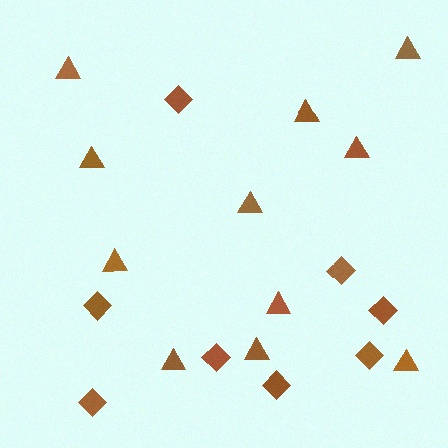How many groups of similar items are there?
There are 2 groups: one group of triangles (11) and one group of diamonds (8).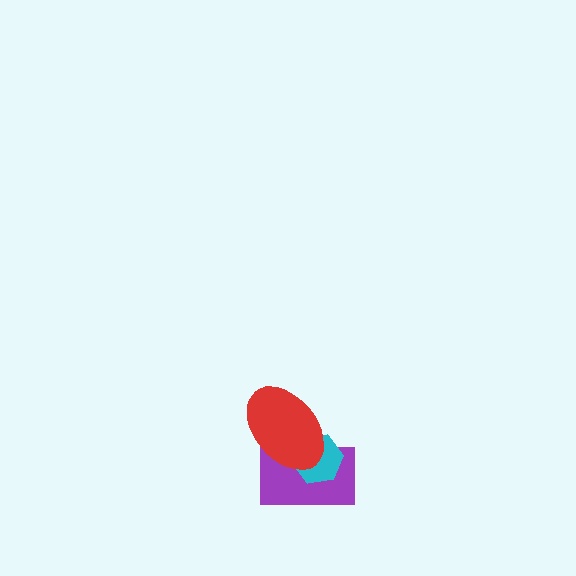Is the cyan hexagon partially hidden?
Yes, it is partially covered by another shape.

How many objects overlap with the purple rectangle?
2 objects overlap with the purple rectangle.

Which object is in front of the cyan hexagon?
The red ellipse is in front of the cyan hexagon.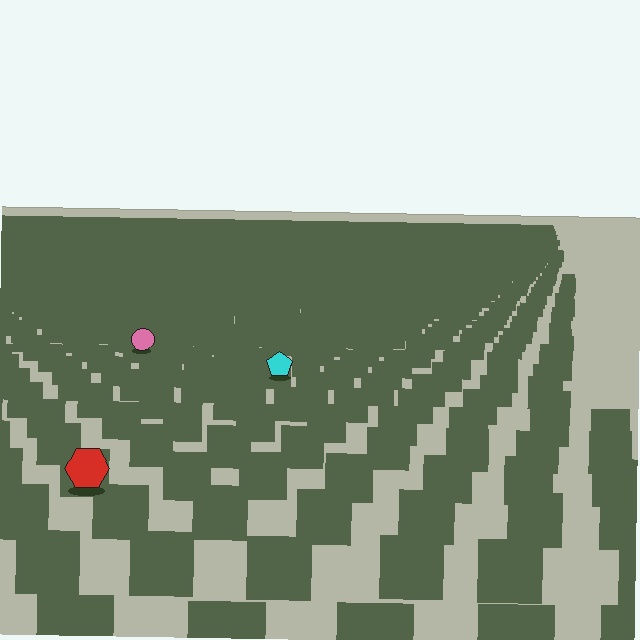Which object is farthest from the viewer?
The pink circle is farthest from the viewer. It appears smaller and the ground texture around it is denser.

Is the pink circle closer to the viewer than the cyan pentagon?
No. The cyan pentagon is closer — you can tell from the texture gradient: the ground texture is coarser near it.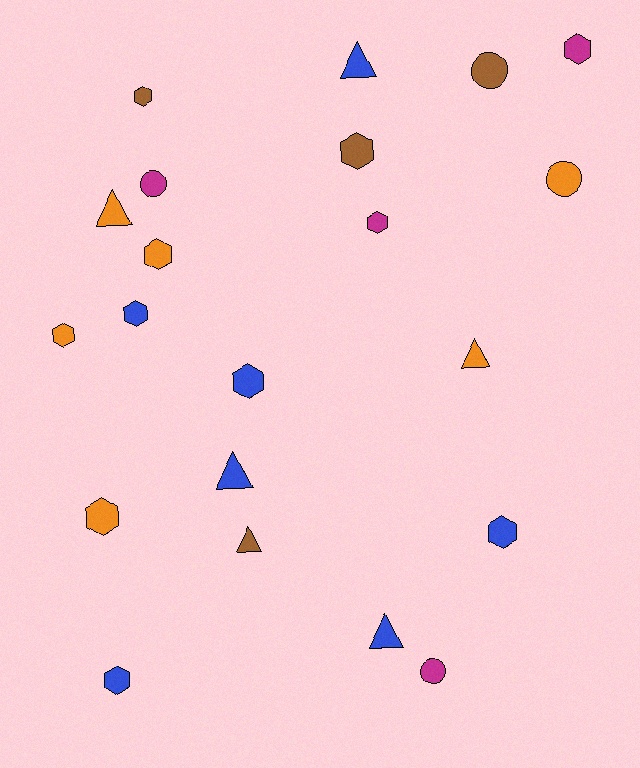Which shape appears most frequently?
Hexagon, with 11 objects.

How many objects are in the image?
There are 21 objects.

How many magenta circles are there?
There are 2 magenta circles.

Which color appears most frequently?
Blue, with 7 objects.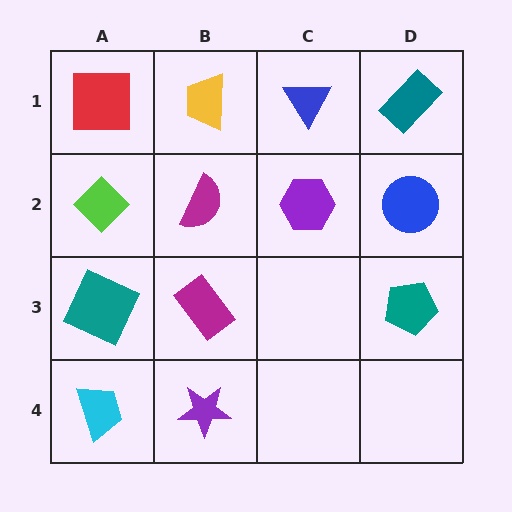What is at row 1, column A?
A red square.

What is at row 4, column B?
A purple star.